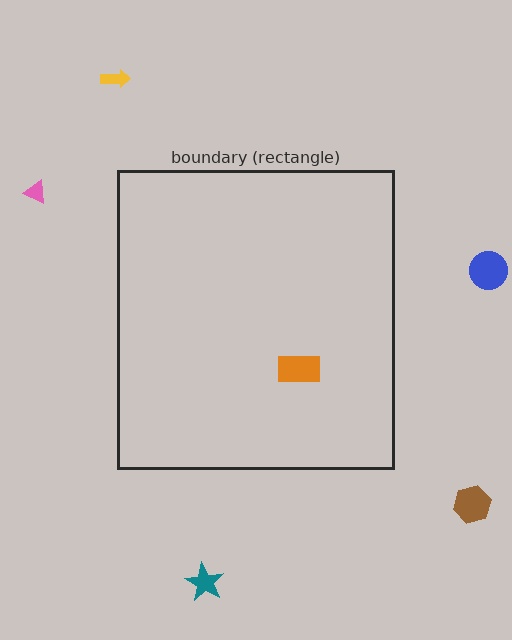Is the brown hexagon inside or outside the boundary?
Outside.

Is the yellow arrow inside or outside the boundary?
Outside.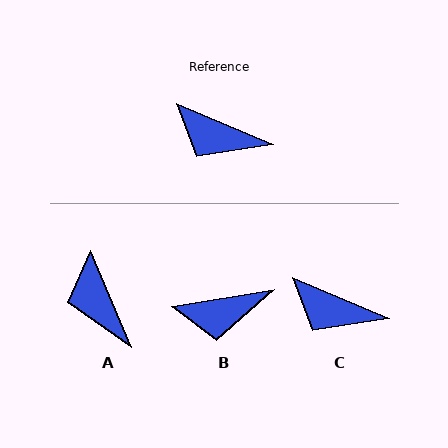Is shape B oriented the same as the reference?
No, it is off by about 32 degrees.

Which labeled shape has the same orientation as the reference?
C.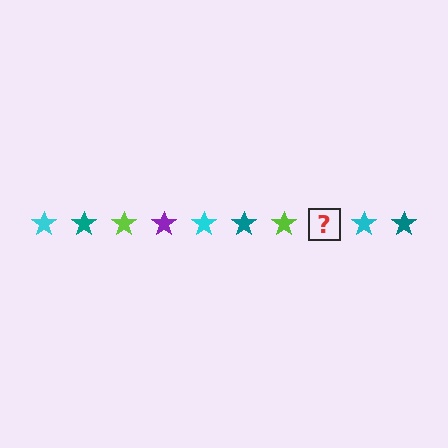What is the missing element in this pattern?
The missing element is a purple star.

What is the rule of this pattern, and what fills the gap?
The rule is that the pattern cycles through cyan, teal, lime, purple stars. The gap should be filled with a purple star.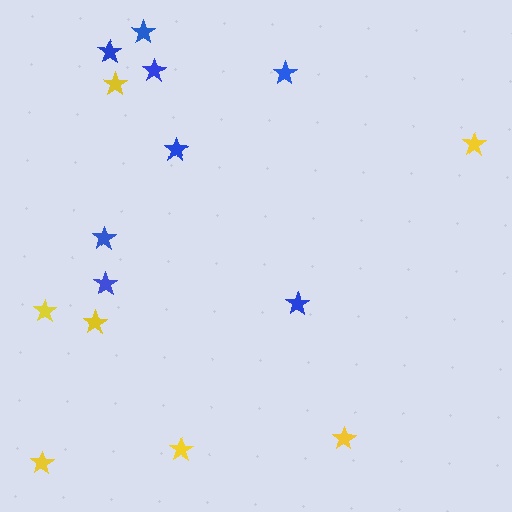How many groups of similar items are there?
There are 2 groups: one group of yellow stars (7) and one group of blue stars (8).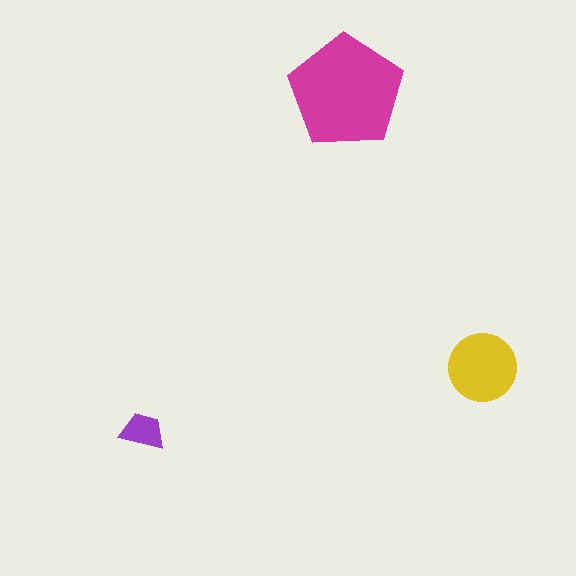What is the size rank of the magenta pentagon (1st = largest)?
1st.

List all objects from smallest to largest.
The purple trapezoid, the yellow circle, the magenta pentagon.